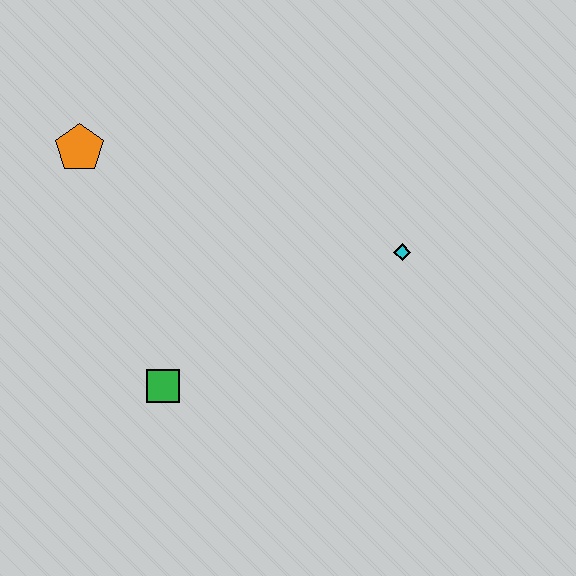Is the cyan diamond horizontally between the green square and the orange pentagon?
No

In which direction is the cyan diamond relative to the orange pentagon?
The cyan diamond is to the right of the orange pentagon.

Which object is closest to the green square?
The orange pentagon is closest to the green square.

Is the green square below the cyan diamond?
Yes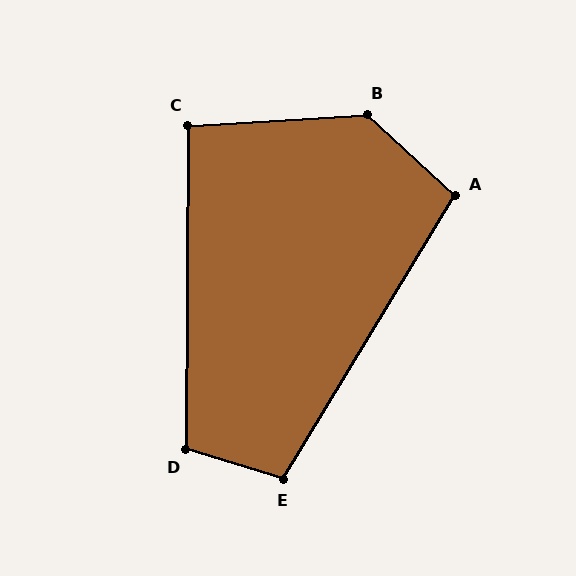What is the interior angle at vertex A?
Approximately 102 degrees (obtuse).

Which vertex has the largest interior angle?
B, at approximately 134 degrees.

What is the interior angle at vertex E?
Approximately 104 degrees (obtuse).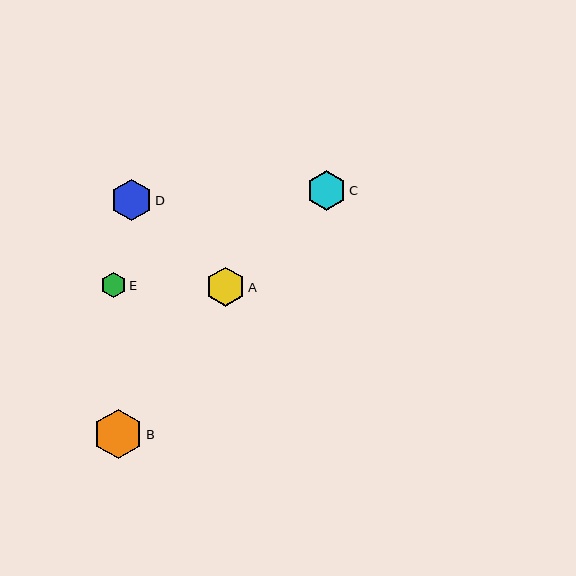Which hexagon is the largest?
Hexagon B is the largest with a size of approximately 50 pixels.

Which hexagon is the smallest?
Hexagon E is the smallest with a size of approximately 25 pixels.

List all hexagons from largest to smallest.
From largest to smallest: B, D, C, A, E.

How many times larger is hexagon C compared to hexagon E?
Hexagon C is approximately 1.6 times the size of hexagon E.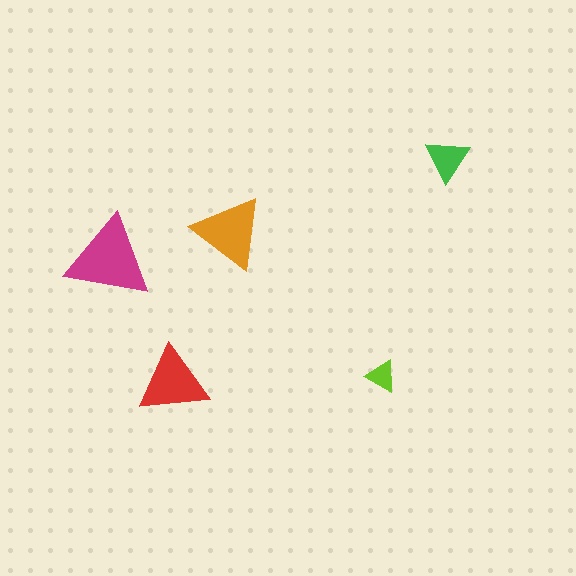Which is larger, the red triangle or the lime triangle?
The red one.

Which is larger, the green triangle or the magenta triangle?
The magenta one.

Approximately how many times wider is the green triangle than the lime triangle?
About 1.5 times wider.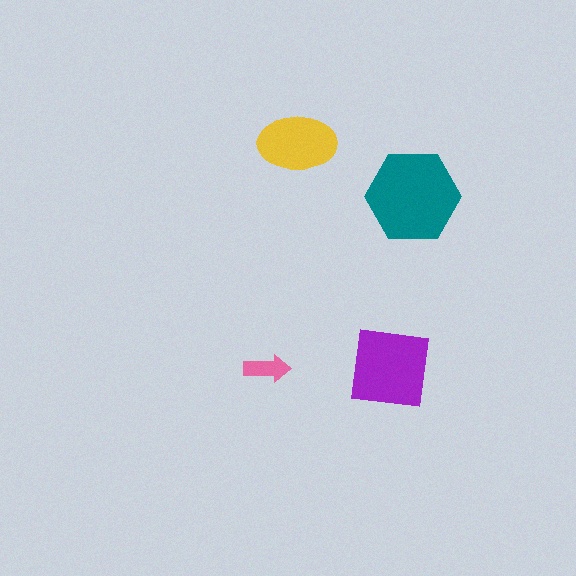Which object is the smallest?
The pink arrow.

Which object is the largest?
The teal hexagon.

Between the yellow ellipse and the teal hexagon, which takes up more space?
The teal hexagon.